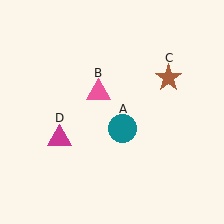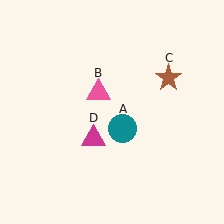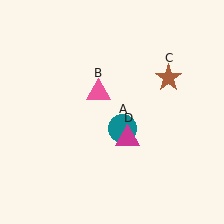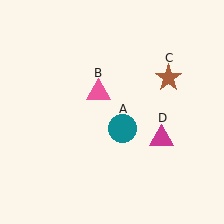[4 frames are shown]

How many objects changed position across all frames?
1 object changed position: magenta triangle (object D).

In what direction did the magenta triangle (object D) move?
The magenta triangle (object D) moved right.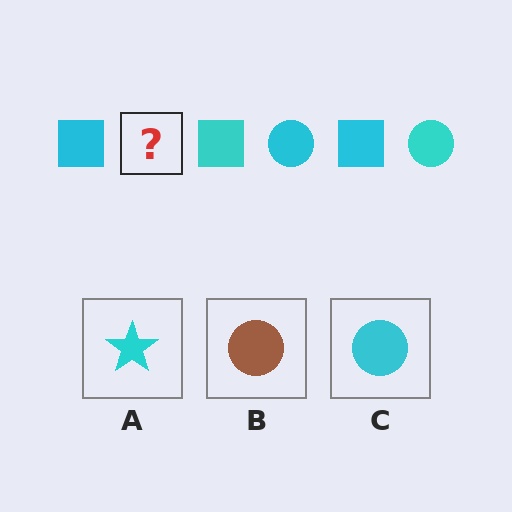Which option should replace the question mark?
Option C.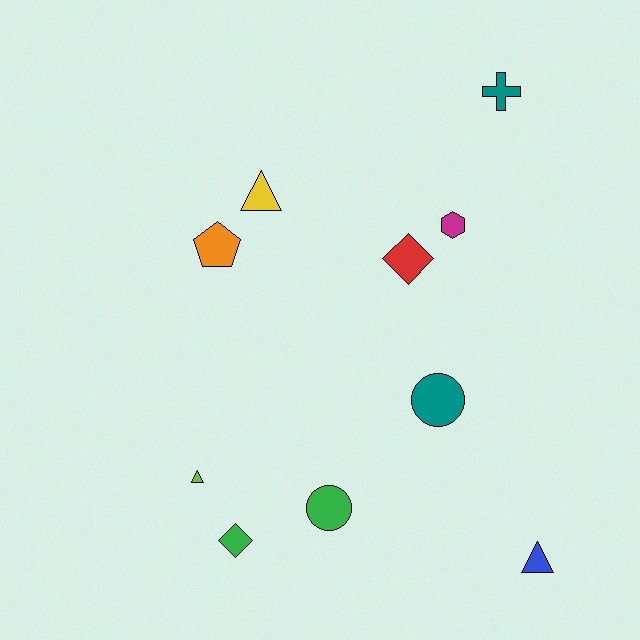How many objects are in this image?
There are 10 objects.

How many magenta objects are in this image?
There is 1 magenta object.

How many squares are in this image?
There are no squares.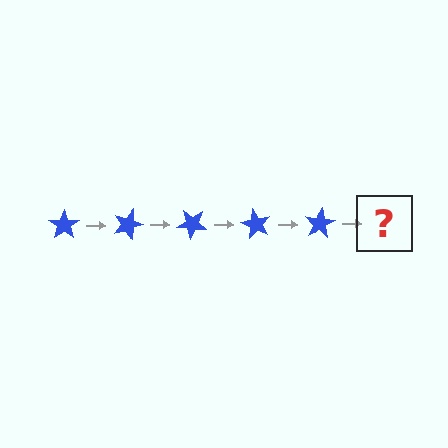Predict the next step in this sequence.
The next step is a blue star rotated 100 degrees.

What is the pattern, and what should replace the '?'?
The pattern is that the star rotates 20 degrees each step. The '?' should be a blue star rotated 100 degrees.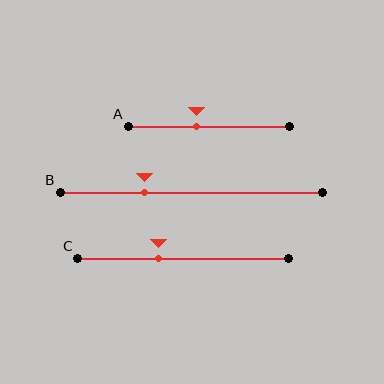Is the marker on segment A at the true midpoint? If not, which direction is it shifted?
No, the marker on segment A is shifted to the left by about 8% of the segment length.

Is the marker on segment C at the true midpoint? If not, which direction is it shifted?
No, the marker on segment C is shifted to the left by about 12% of the segment length.